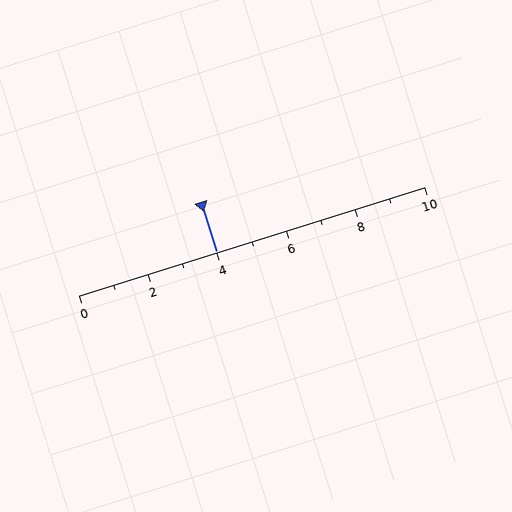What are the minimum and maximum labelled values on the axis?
The axis runs from 0 to 10.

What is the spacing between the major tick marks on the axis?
The major ticks are spaced 2 apart.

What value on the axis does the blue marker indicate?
The marker indicates approximately 4.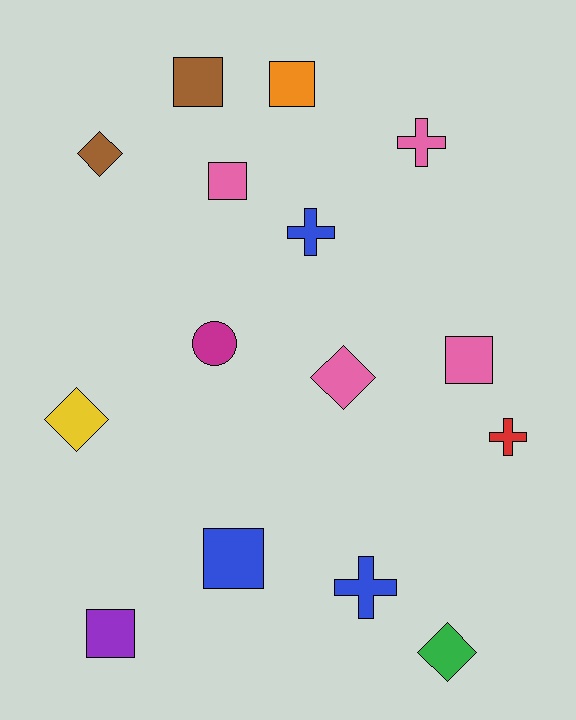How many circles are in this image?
There is 1 circle.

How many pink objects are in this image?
There are 4 pink objects.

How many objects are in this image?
There are 15 objects.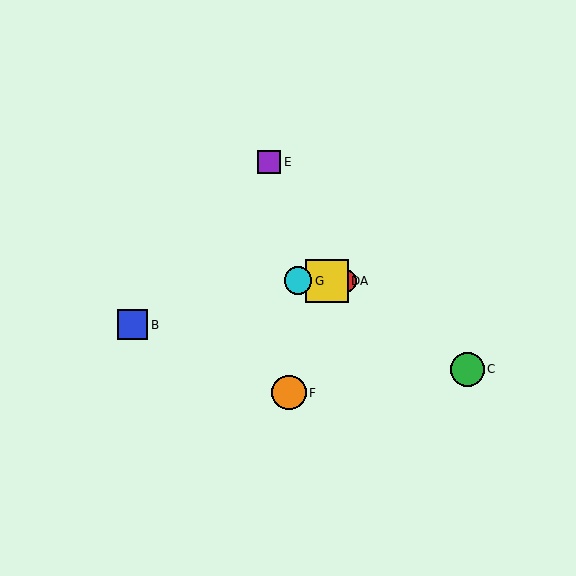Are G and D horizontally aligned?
Yes, both are at y≈281.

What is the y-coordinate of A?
Object A is at y≈281.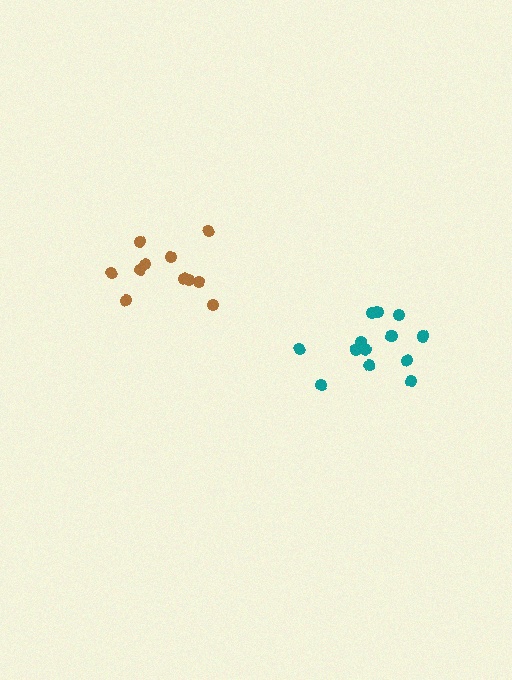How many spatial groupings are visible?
There are 2 spatial groupings.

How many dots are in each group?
Group 1: 13 dots, Group 2: 11 dots (24 total).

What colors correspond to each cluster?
The clusters are colored: teal, brown.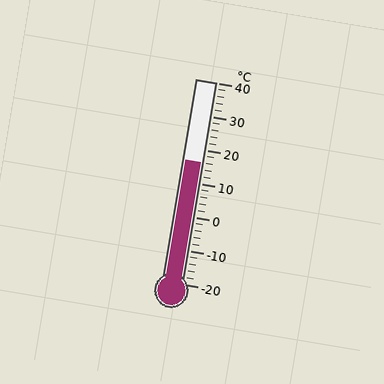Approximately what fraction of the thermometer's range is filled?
The thermometer is filled to approximately 60% of its range.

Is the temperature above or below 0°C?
The temperature is above 0°C.